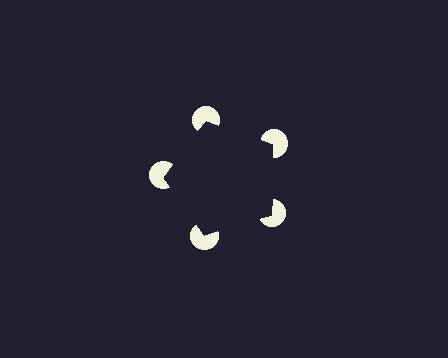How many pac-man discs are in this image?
There are 5 — one at each vertex of the illusory pentagon.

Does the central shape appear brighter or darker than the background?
It typically appears slightly darker than the background, even though no actual brightness change is drawn.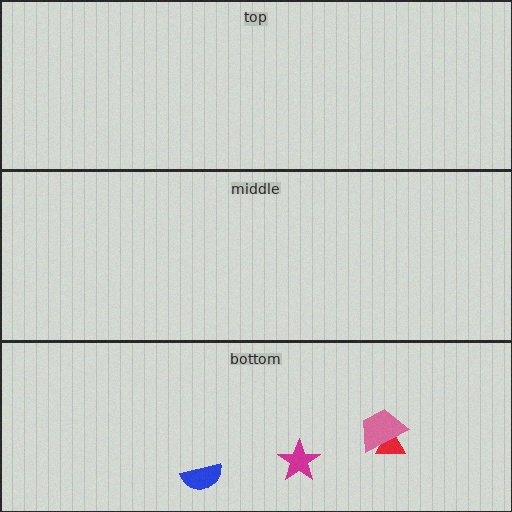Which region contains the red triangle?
The bottom region.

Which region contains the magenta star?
The bottom region.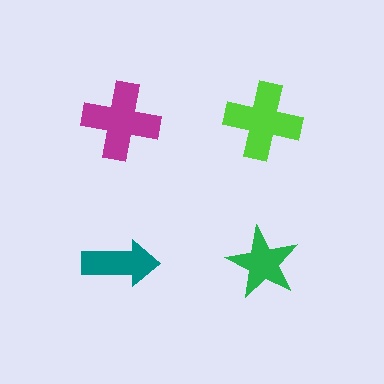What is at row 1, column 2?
A lime cross.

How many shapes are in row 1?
2 shapes.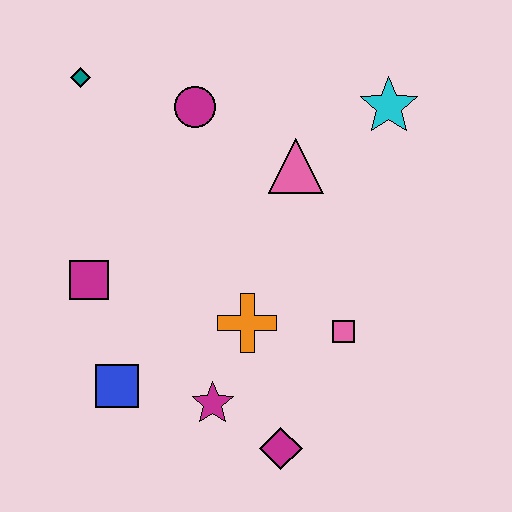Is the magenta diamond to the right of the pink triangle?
No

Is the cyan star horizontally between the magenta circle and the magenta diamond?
No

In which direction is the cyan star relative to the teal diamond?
The cyan star is to the right of the teal diamond.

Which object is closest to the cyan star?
The pink triangle is closest to the cyan star.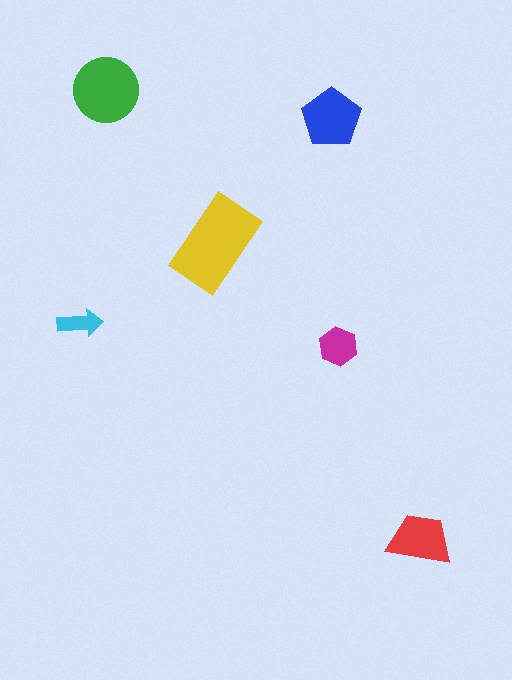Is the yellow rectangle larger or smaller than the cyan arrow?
Larger.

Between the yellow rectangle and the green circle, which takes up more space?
The yellow rectangle.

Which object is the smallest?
The cyan arrow.